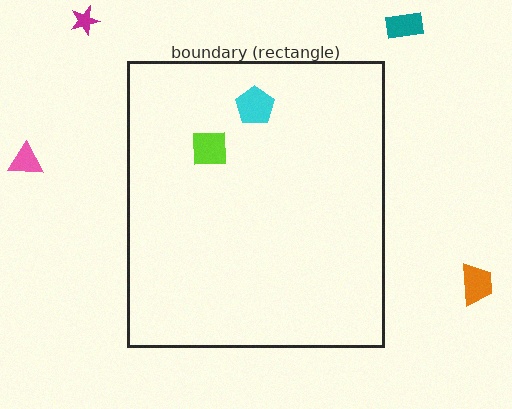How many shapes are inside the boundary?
2 inside, 4 outside.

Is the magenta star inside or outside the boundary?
Outside.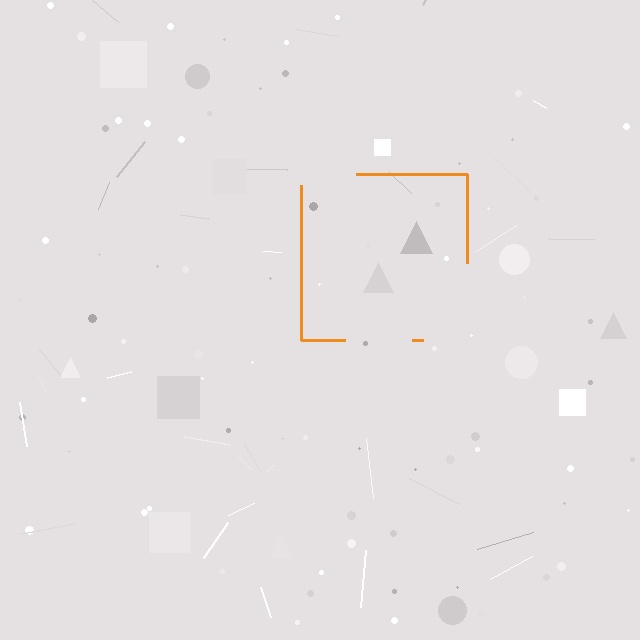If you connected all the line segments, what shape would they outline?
They would outline a square.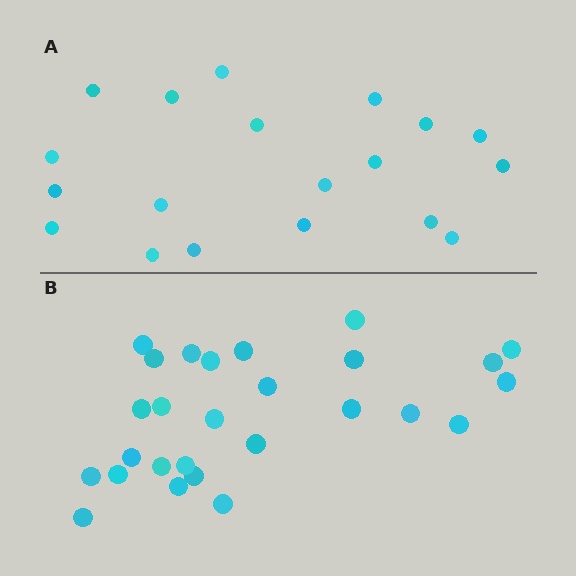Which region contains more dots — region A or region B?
Region B (the bottom region) has more dots.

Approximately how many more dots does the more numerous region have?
Region B has roughly 8 or so more dots than region A.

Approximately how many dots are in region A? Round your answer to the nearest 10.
About 20 dots. (The exact count is 19, which rounds to 20.)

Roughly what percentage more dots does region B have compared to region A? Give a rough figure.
About 40% more.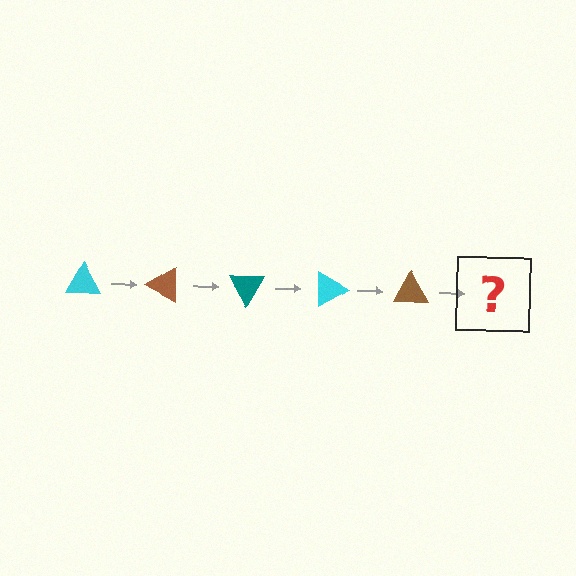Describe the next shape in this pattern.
It should be a teal triangle, rotated 150 degrees from the start.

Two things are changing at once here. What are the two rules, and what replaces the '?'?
The two rules are that it rotates 30 degrees each step and the color cycles through cyan, brown, and teal. The '?' should be a teal triangle, rotated 150 degrees from the start.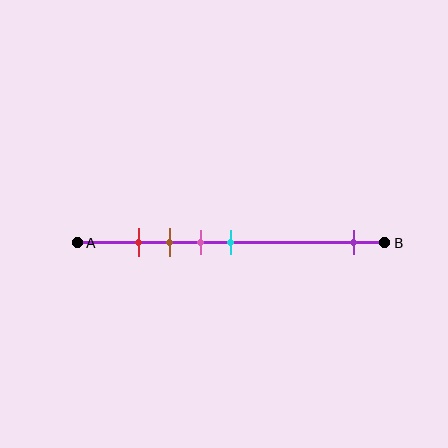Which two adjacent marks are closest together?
The red and brown marks are the closest adjacent pair.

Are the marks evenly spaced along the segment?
No, the marks are not evenly spaced.